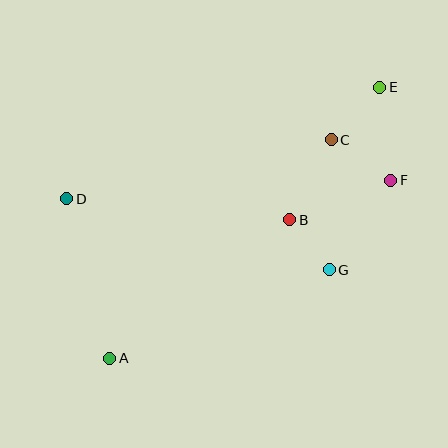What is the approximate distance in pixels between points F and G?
The distance between F and G is approximately 109 pixels.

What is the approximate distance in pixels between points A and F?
The distance between A and F is approximately 333 pixels.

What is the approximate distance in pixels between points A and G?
The distance between A and G is approximately 236 pixels.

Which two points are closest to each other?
Points B and G are closest to each other.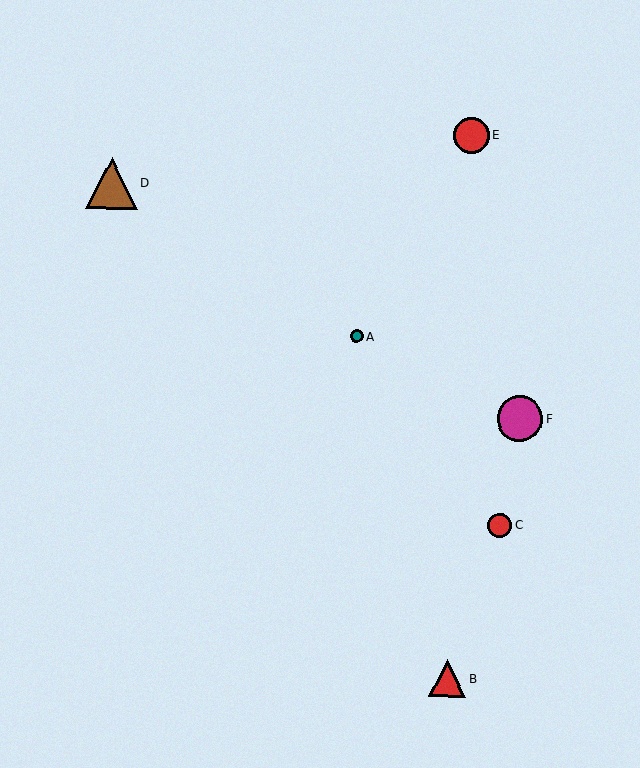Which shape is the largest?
The brown triangle (labeled D) is the largest.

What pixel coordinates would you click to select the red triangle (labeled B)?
Click at (447, 678) to select the red triangle B.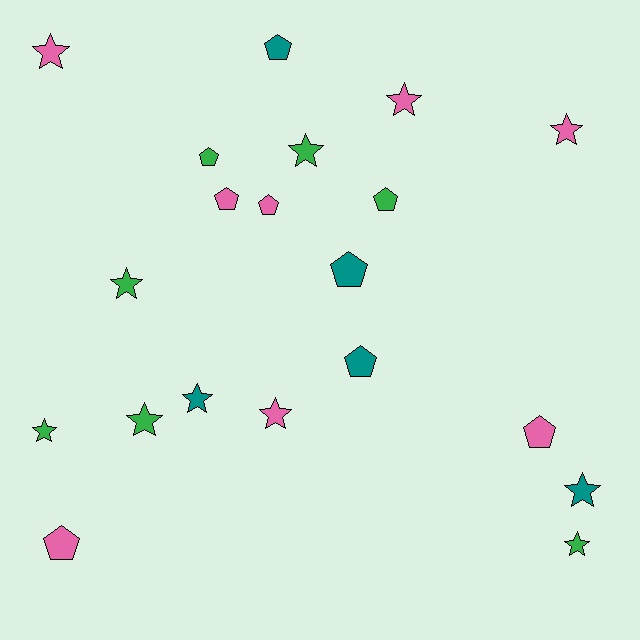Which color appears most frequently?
Pink, with 8 objects.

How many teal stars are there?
There are 2 teal stars.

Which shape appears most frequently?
Star, with 11 objects.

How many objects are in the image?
There are 20 objects.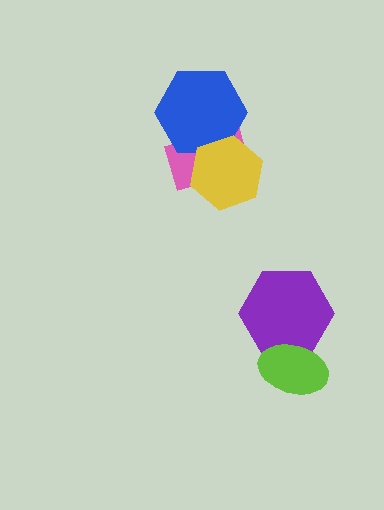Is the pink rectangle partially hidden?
Yes, it is partially covered by another shape.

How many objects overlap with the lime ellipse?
1 object overlaps with the lime ellipse.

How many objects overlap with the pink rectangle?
2 objects overlap with the pink rectangle.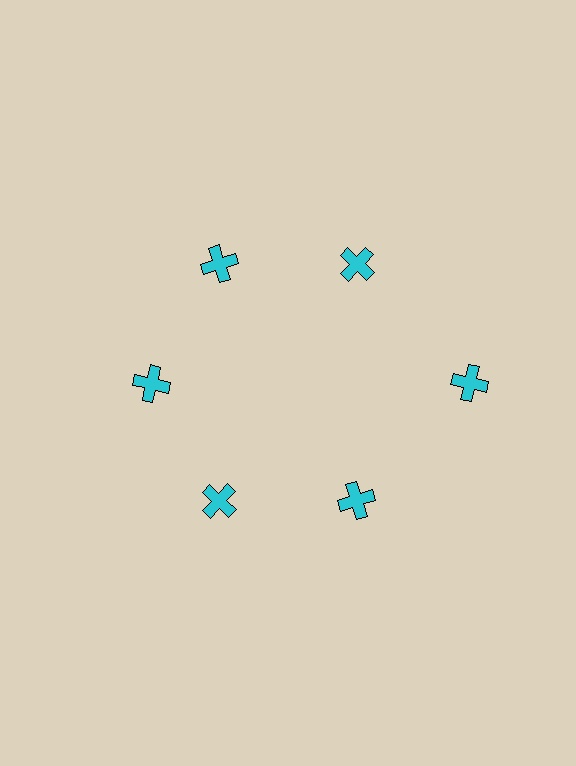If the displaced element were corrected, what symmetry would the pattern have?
It would have 6-fold rotational symmetry — the pattern would map onto itself every 60 degrees.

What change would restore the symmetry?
The symmetry would be restored by moving it inward, back onto the ring so that all 6 crosses sit at equal angles and equal distance from the center.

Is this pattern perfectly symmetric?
No. The 6 cyan crosses are arranged in a ring, but one element near the 3 o'clock position is pushed outward from the center, breaking the 6-fold rotational symmetry.